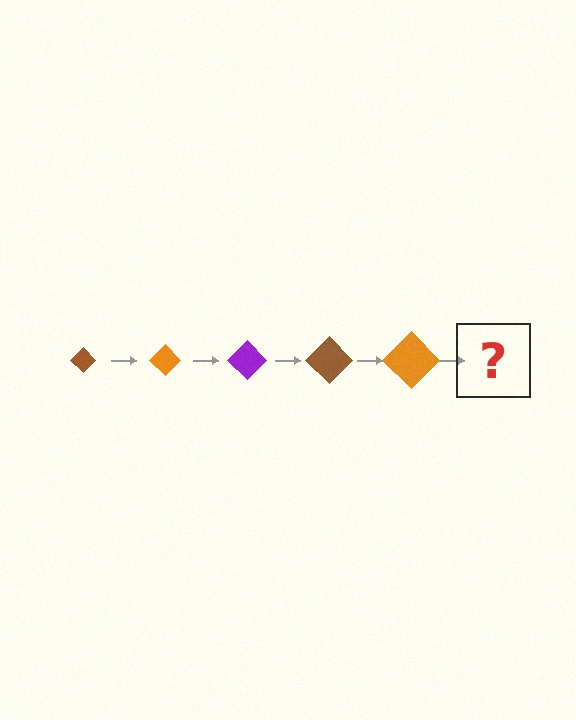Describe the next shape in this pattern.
It should be a purple diamond, larger than the previous one.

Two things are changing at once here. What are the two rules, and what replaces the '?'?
The two rules are that the diamond grows larger each step and the color cycles through brown, orange, and purple. The '?' should be a purple diamond, larger than the previous one.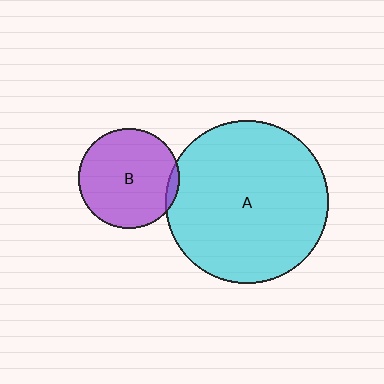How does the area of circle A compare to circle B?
Approximately 2.6 times.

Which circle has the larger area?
Circle A (cyan).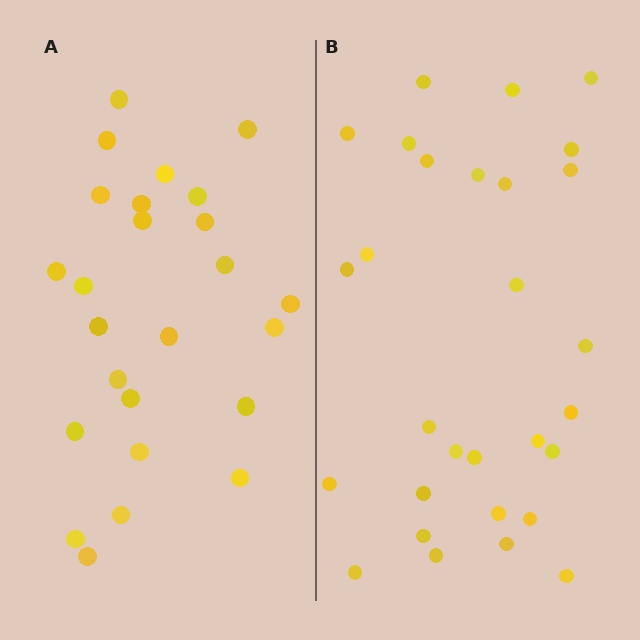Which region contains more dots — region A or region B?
Region B (the right region) has more dots.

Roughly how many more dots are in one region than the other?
Region B has about 4 more dots than region A.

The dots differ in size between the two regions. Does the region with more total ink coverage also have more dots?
No. Region A has more total ink coverage because its dots are larger, but region B actually contains more individual dots. Total area can be misleading — the number of items is what matters here.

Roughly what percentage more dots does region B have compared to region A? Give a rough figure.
About 15% more.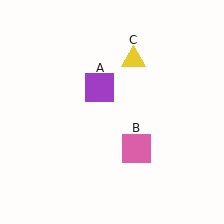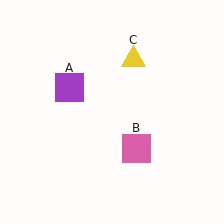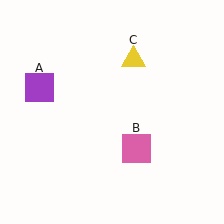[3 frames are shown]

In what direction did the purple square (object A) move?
The purple square (object A) moved left.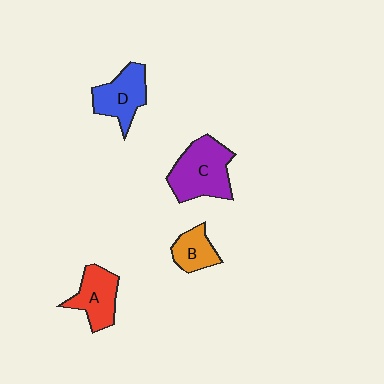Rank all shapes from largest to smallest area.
From largest to smallest: C (purple), D (blue), A (red), B (orange).